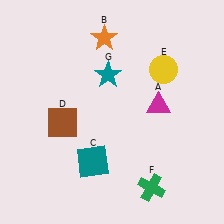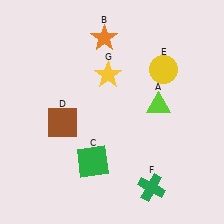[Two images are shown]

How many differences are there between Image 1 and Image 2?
There are 3 differences between the two images.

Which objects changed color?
A changed from magenta to lime. C changed from teal to green. G changed from teal to yellow.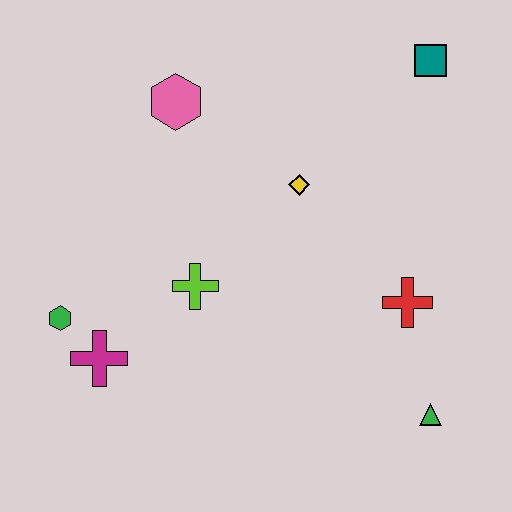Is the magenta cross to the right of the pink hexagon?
No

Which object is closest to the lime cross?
The magenta cross is closest to the lime cross.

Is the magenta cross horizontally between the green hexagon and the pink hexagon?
Yes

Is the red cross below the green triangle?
No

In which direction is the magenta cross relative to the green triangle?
The magenta cross is to the left of the green triangle.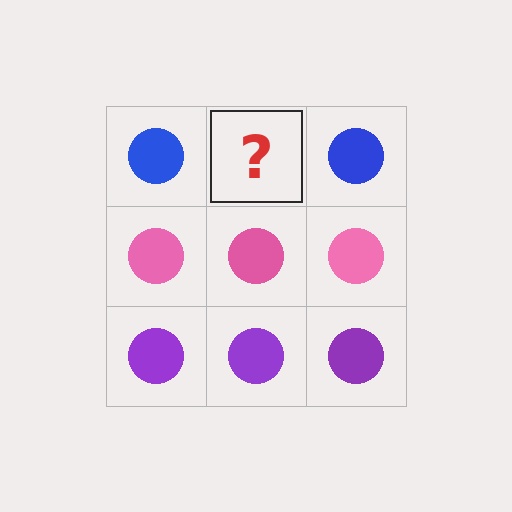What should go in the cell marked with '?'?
The missing cell should contain a blue circle.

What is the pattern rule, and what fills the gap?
The rule is that each row has a consistent color. The gap should be filled with a blue circle.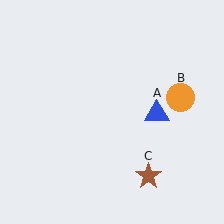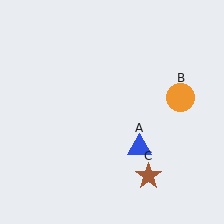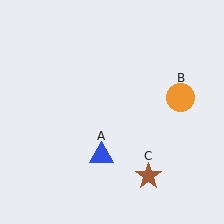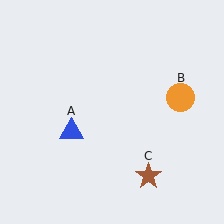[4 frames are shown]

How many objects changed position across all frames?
1 object changed position: blue triangle (object A).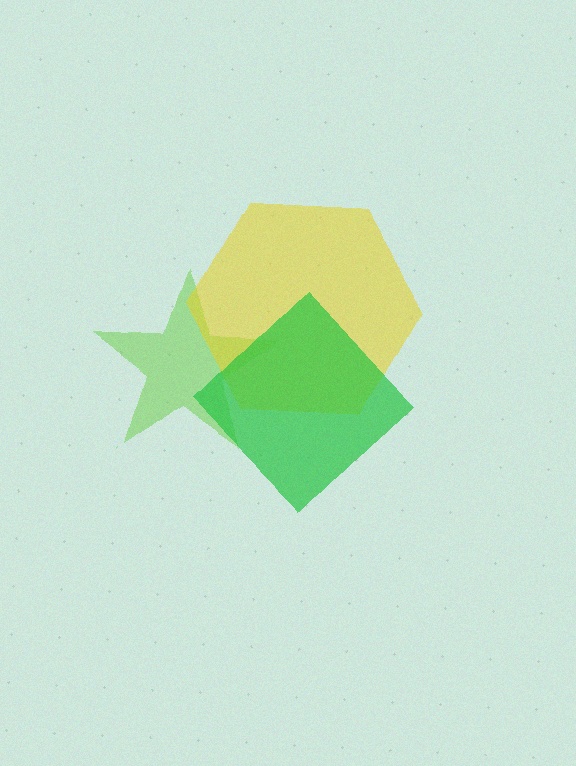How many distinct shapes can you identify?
There are 3 distinct shapes: a lime star, a yellow hexagon, a green diamond.